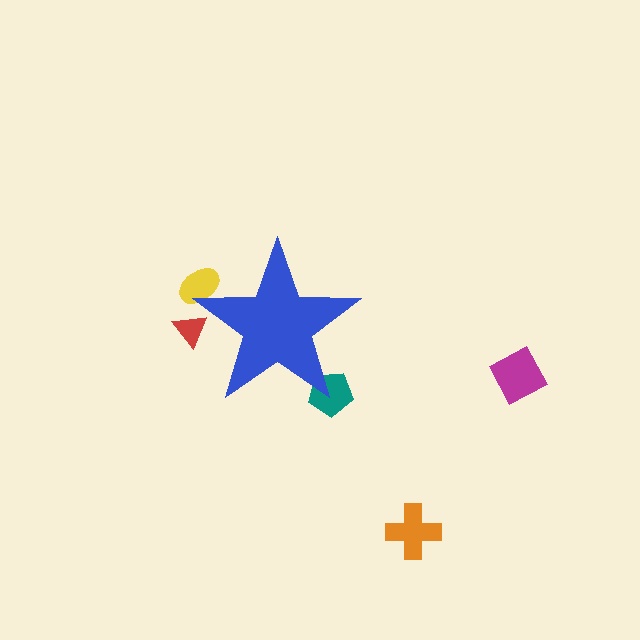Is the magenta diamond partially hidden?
No, the magenta diamond is fully visible.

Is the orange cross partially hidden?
No, the orange cross is fully visible.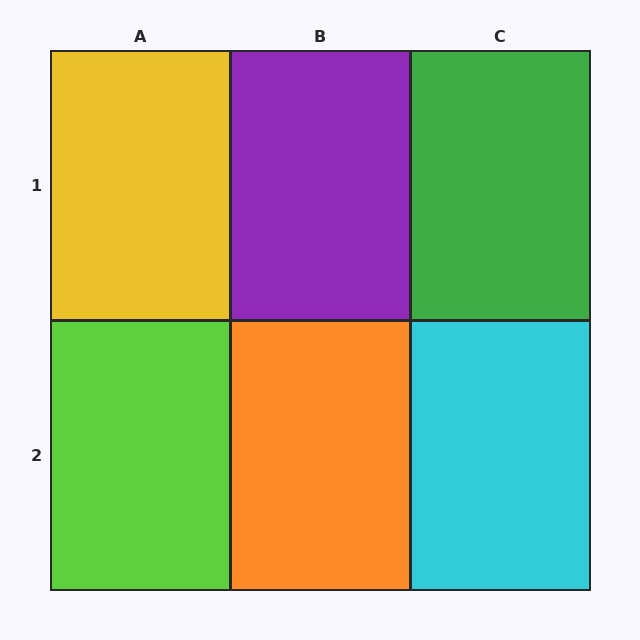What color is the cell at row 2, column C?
Cyan.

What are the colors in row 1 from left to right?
Yellow, purple, green.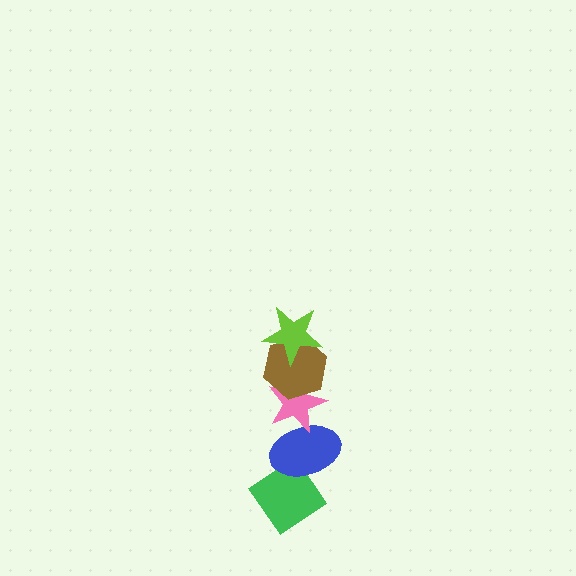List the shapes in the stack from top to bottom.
From top to bottom: the lime star, the brown hexagon, the pink star, the blue ellipse, the green diamond.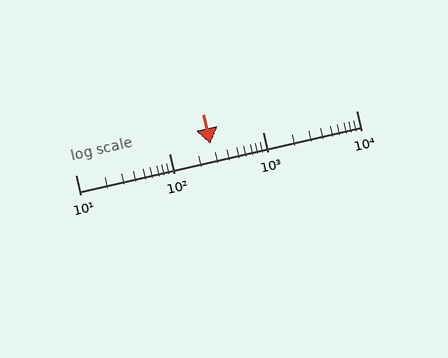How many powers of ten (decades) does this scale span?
The scale spans 3 decades, from 10 to 10000.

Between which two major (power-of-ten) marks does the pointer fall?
The pointer is between 100 and 1000.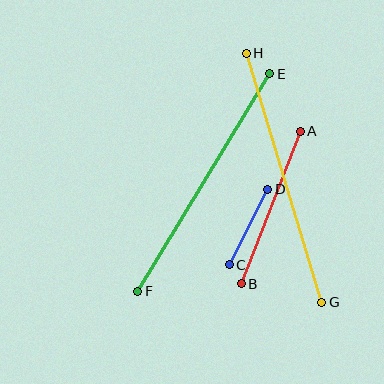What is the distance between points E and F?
The distance is approximately 255 pixels.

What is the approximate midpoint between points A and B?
The midpoint is at approximately (271, 207) pixels.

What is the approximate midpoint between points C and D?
The midpoint is at approximately (249, 227) pixels.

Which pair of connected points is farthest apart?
Points G and H are farthest apart.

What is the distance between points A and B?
The distance is approximately 164 pixels.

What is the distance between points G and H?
The distance is approximately 260 pixels.